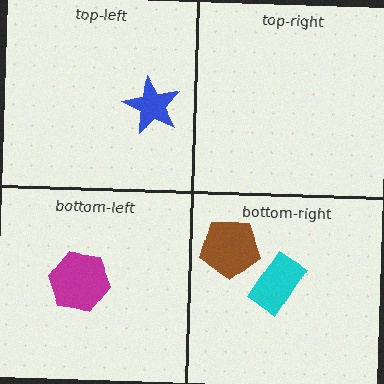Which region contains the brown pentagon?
The bottom-right region.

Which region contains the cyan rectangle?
The bottom-right region.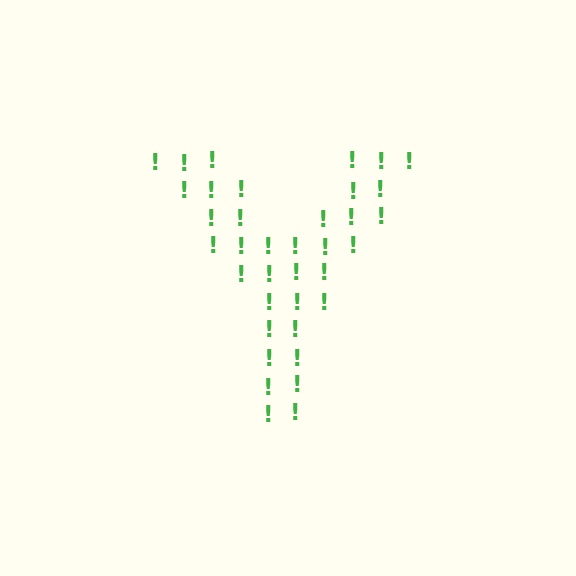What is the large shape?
The large shape is the letter Y.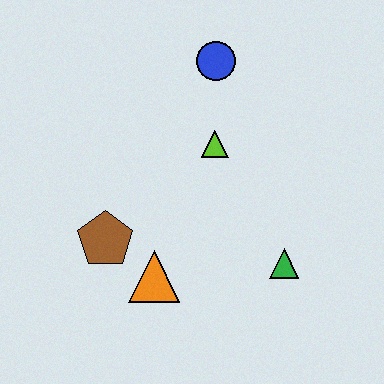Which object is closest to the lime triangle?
The blue circle is closest to the lime triangle.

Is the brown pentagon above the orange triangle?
Yes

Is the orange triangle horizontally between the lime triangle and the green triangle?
No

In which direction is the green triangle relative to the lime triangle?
The green triangle is below the lime triangle.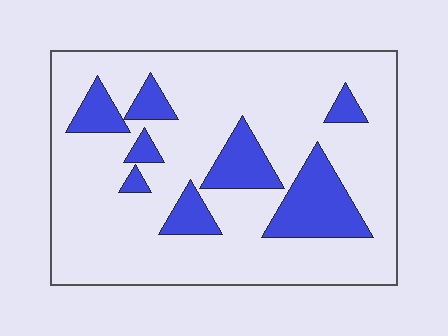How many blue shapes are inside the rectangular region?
8.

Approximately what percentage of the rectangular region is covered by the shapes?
Approximately 20%.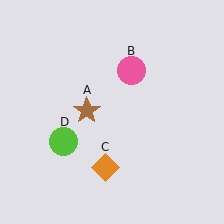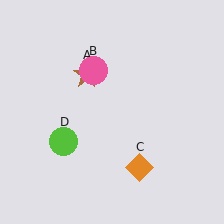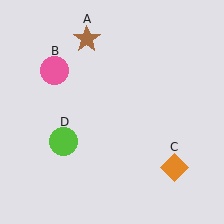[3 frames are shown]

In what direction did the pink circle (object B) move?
The pink circle (object B) moved left.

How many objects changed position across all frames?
3 objects changed position: brown star (object A), pink circle (object B), orange diamond (object C).